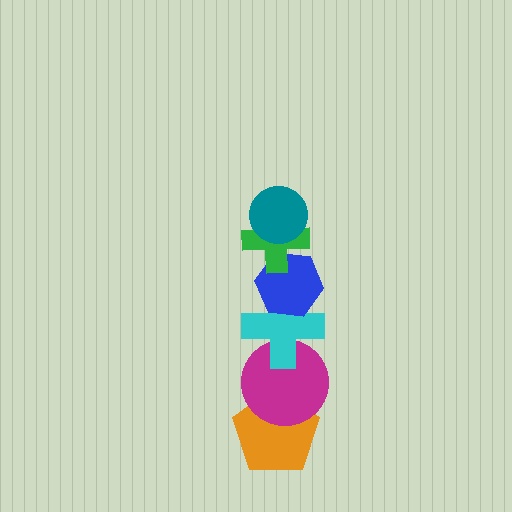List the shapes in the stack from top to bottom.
From top to bottom: the teal circle, the green cross, the blue hexagon, the cyan cross, the magenta circle, the orange pentagon.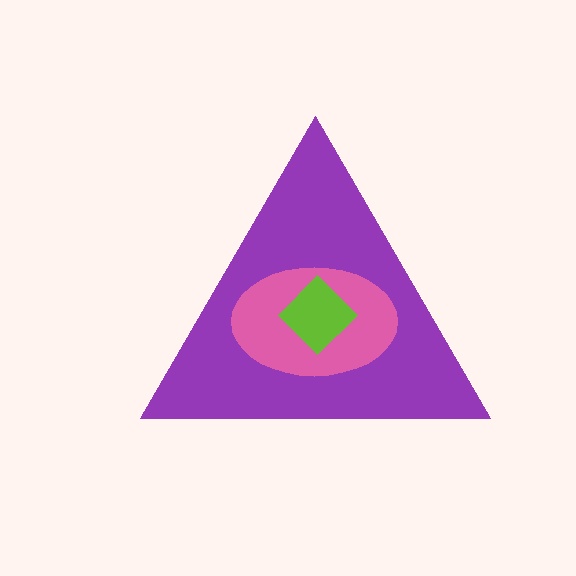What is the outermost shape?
The purple triangle.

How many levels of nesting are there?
3.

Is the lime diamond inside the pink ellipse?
Yes.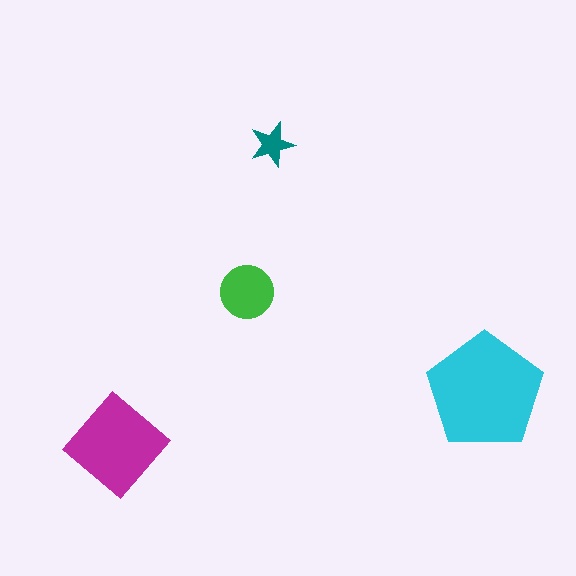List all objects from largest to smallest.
The cyan pentagon, the magenta diamond, the green circle, the teal star.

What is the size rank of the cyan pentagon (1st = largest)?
1st.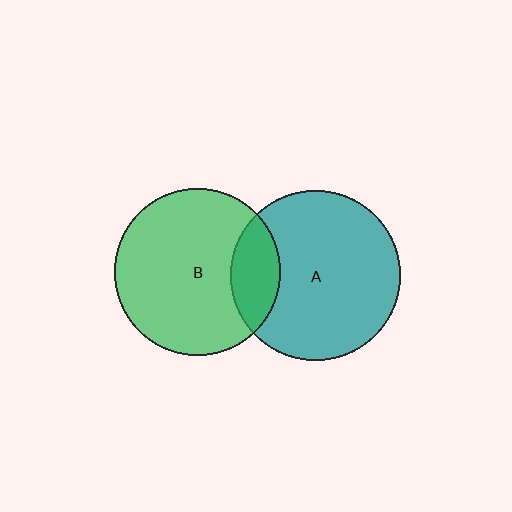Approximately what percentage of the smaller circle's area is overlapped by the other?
Approximately 20%.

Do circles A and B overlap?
Yes.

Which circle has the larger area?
Circle A (teal).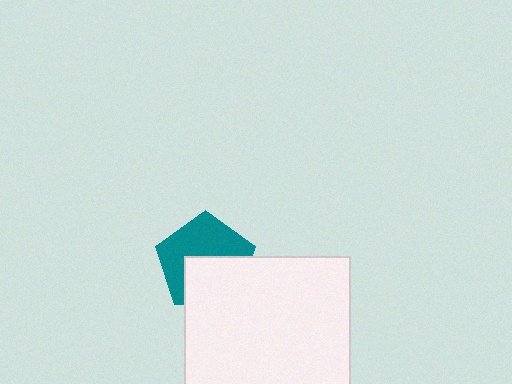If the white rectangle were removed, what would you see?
You would see the complete teal pentagon.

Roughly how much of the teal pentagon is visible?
About half of it is visible (roughly 54%).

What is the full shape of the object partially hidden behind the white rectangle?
The partially hidden object is a teal pentagon.